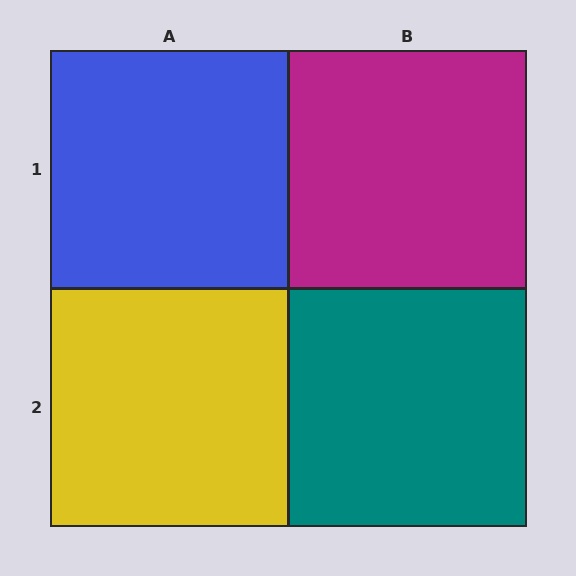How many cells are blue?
1 cell is blue.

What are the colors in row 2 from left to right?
Yellow, teal.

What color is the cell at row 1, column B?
Magenta.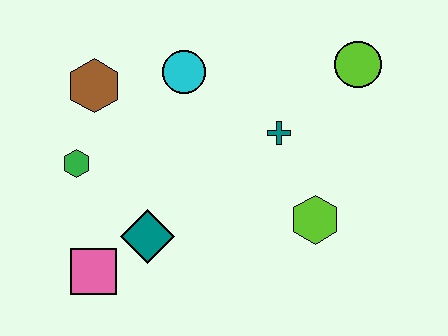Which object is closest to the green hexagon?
The brown hexagon is closest to the green hexagon.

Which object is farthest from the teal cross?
The pink square is farthest from the teal cross.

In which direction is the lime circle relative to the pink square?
The lime circle is to the right of the pink square.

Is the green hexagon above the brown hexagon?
No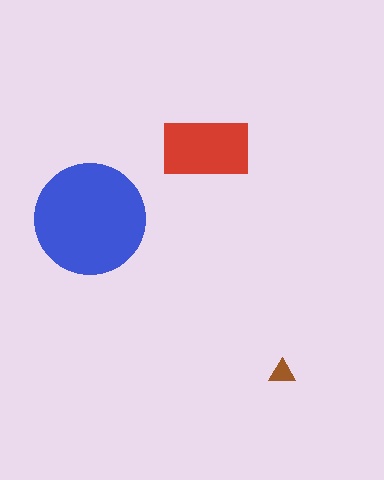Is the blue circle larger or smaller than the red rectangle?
Larger.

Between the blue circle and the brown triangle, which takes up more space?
The blue circle.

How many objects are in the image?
There are 3 objects in the image.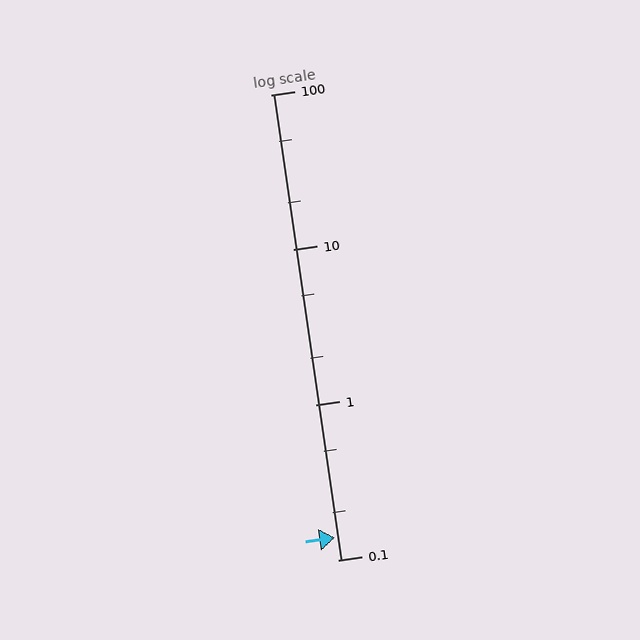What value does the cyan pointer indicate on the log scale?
The pointer indicates approximately 0.14.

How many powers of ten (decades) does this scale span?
The scale spans 3 decades, from 0.1 to 100.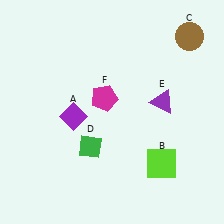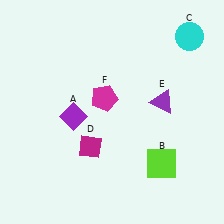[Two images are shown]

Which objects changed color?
C changed from brown to cyan. D changed from green to magenta.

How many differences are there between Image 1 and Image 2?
There are 2 differences between the two images.